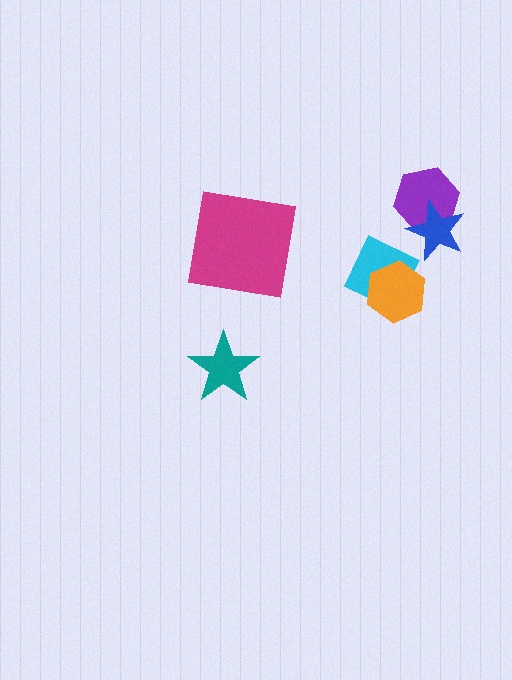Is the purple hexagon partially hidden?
Yes, it is partially covered by another shape.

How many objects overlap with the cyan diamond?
1 object overlaps with the cyan diamond.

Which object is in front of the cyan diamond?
The orange hexagon is in front of the cyan diamond.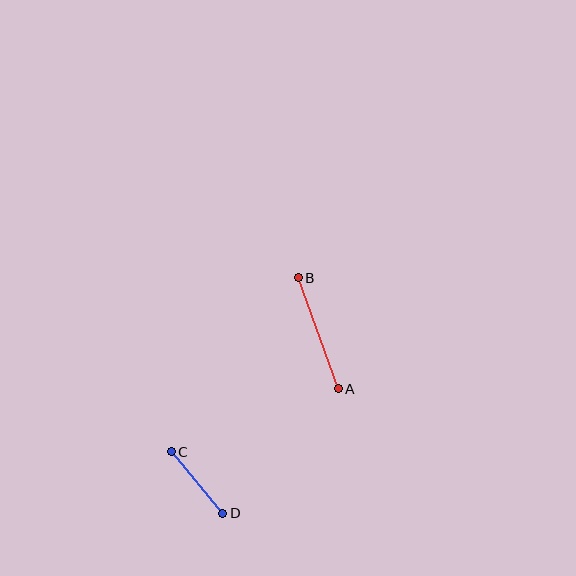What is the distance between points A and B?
The distance is approximately 118 pixels.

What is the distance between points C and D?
The distance is approximately 80 pixels.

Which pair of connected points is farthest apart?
Points A and B are farthest apart.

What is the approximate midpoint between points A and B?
The midpoint is at approximately (318, 333) pixels.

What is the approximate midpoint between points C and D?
The midpoint is at approximately (197, 483) pixels.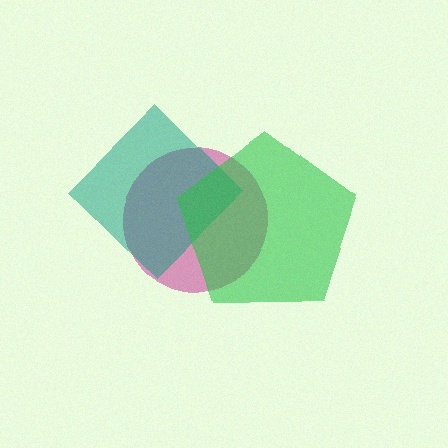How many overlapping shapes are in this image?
There are 3 overlapping shapes in the image.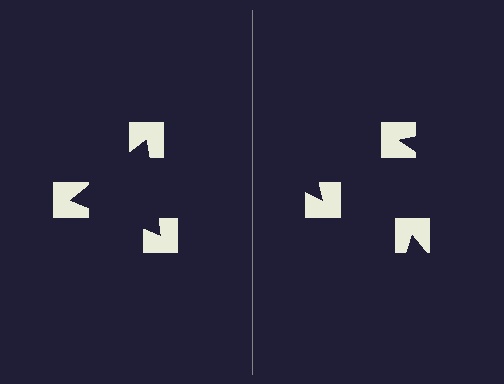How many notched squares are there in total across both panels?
6 — 3 on each side.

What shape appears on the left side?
An illusory triangle.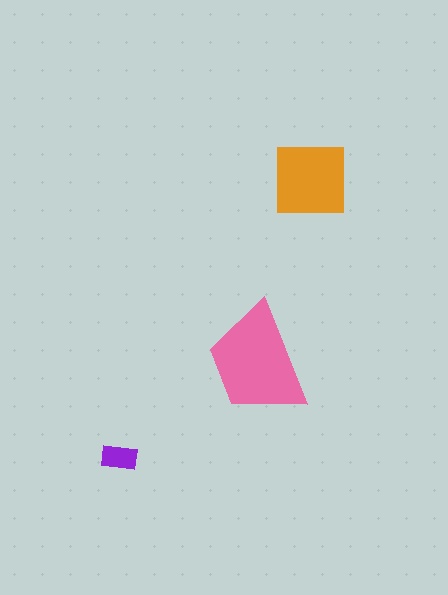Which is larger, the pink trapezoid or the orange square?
The pink trapezoid.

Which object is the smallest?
The purple rectangle.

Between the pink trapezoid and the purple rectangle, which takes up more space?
The pink trapezoid.